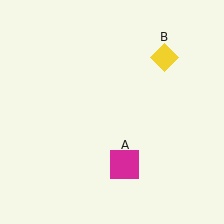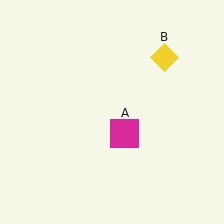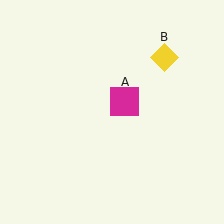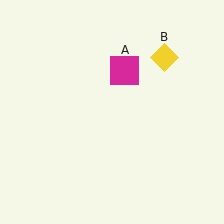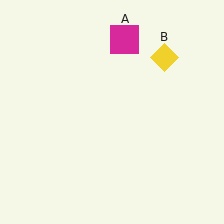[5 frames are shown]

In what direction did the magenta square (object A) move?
The magenta square (object A) moved up.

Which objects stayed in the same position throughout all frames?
Yellow diamond (object B) remained stationary.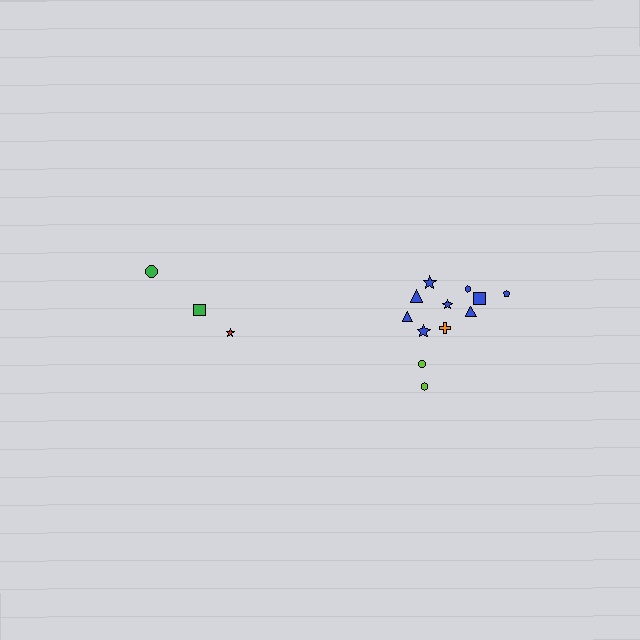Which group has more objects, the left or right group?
The right group.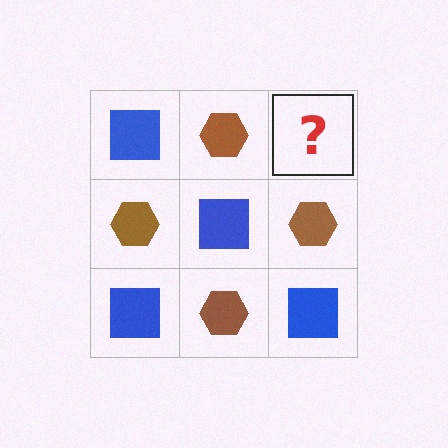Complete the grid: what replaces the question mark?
The question mark should be replaced with a blue square.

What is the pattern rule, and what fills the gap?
The rule is that it alternates blue square and brown hexagon in a checkerboard pattern. The gap should be filled with a blue square.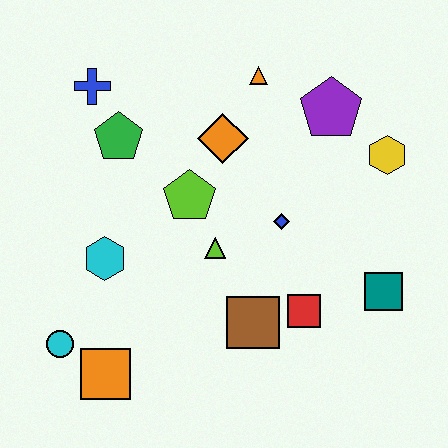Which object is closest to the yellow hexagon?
The purple pentagon is closest to the yellow hexagon.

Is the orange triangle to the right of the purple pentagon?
No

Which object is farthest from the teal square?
The blue cross is farthest from the teal square.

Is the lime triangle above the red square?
Yes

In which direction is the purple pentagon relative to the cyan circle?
The purple pentagon is to the right of the cyan circle.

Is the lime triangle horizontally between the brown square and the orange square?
Yes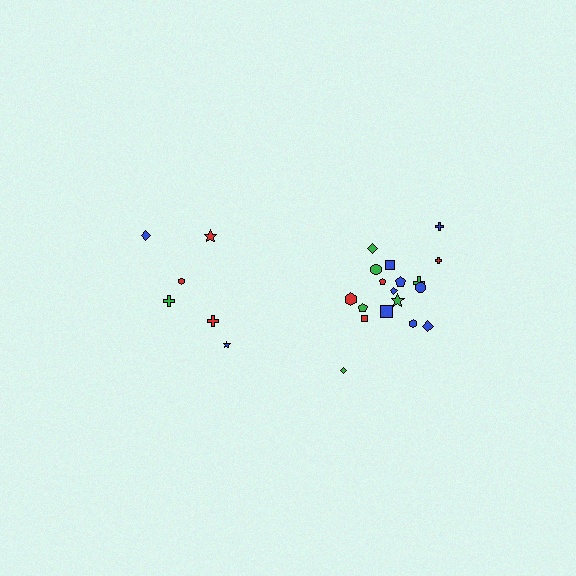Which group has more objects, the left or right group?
The right group.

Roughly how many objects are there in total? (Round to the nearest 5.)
Roughly 25 objects in total.